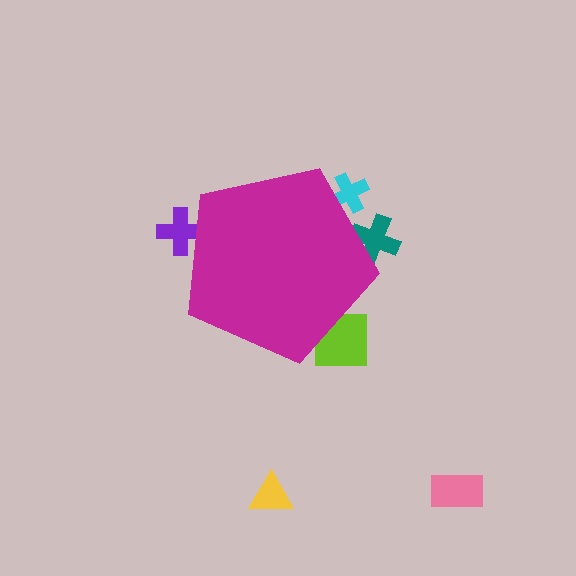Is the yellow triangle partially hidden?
No, the yellow triangle is fully visible.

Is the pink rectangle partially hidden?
No, the pink rectangle is fully visible.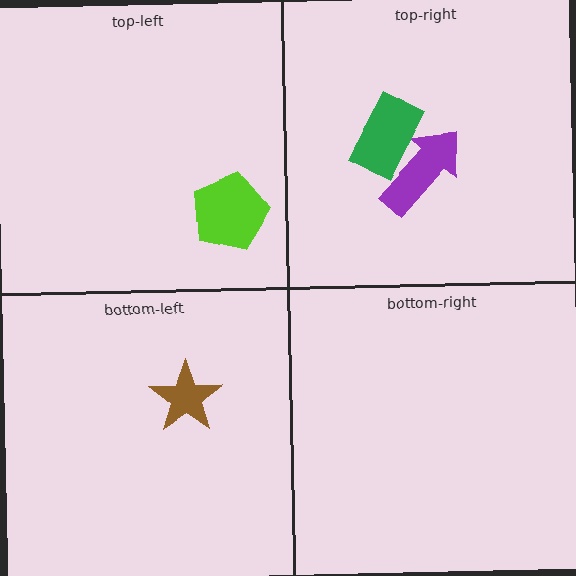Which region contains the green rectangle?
The top-right region.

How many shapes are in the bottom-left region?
1.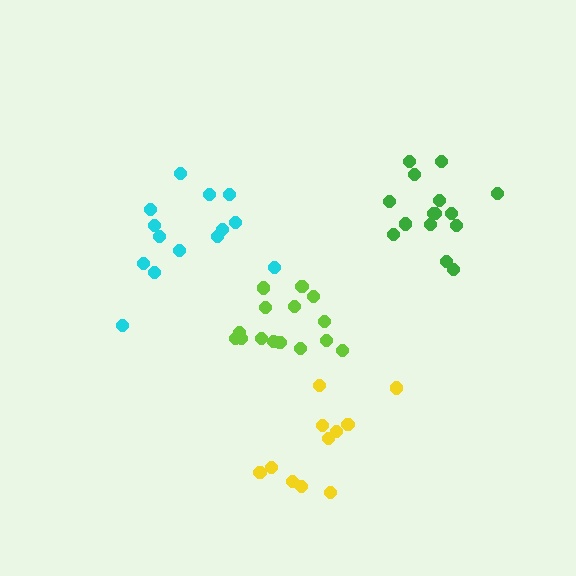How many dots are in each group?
Group 1: 15 dots, Group 2: 11 dots, Group 3: 16 dots, Group 4: 14 dots (56 total).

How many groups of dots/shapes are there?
There are 4 groups.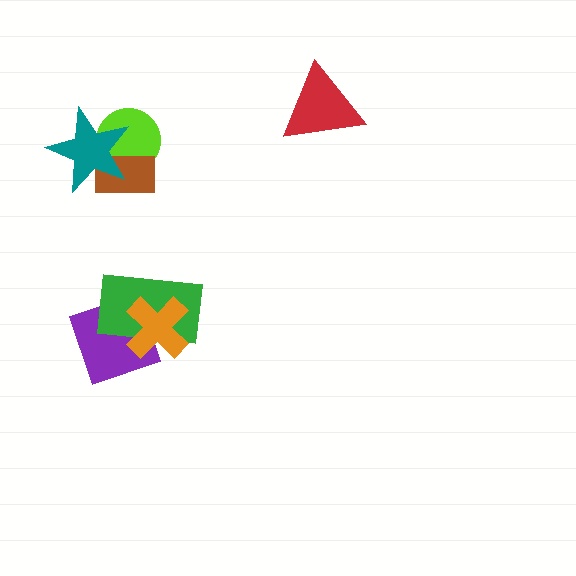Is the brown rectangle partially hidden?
Yes, it is partially covered by another shape.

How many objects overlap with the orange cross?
2 objects overlap with the orange cross.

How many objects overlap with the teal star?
2 objects overlap with the teal star.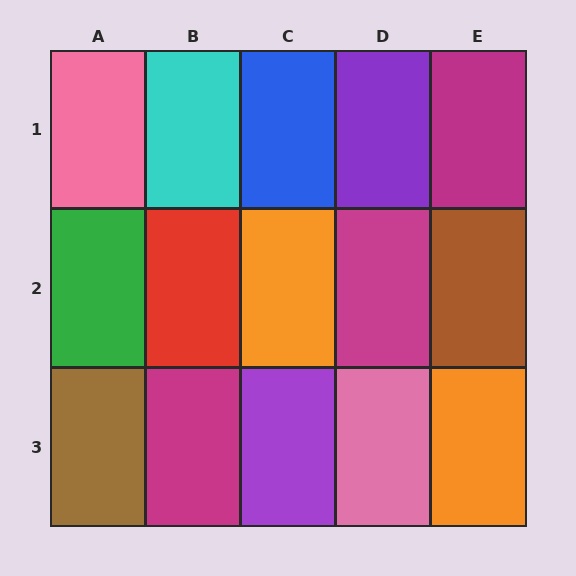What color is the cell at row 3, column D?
Pink.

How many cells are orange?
2 cells are orange.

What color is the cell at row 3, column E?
Orange.